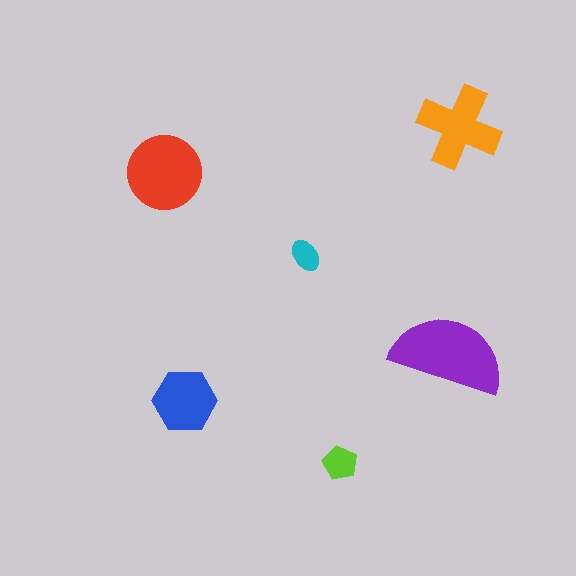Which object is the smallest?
The cyan ellipse.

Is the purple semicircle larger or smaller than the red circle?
Larger.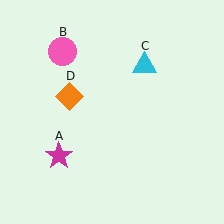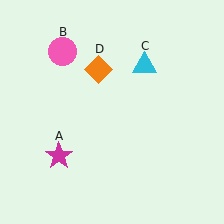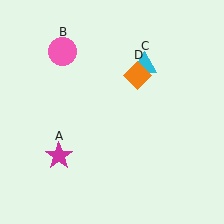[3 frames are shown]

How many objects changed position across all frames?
1 object changed position: orange diamond (object D).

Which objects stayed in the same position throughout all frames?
Magenta star (object A) and pink circle (object B) and cyan triangle (object C) remained stationary.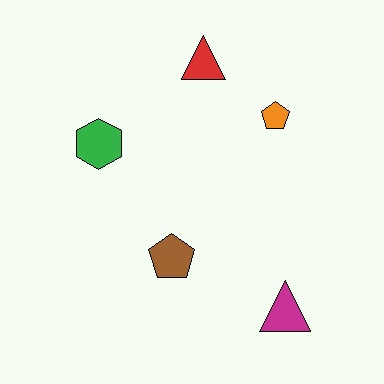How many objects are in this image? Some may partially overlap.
There are 5 objects.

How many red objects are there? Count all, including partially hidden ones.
There is 1 red object.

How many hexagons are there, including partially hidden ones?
There is 1 hexagon.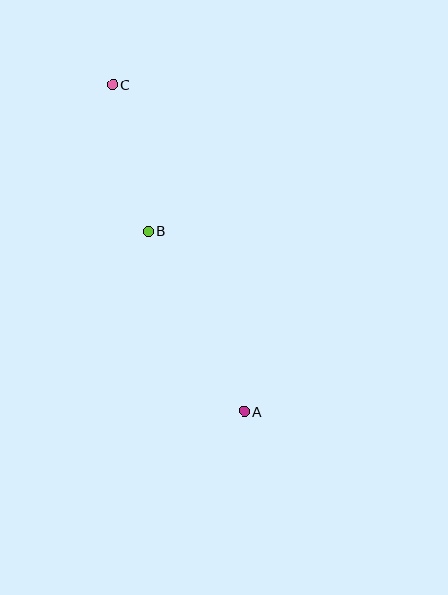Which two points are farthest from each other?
Points A and C are farthest from each other.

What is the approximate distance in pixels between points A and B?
The distance between A and B is approximately 204 pixels.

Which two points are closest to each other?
Points B and C are closest to each other.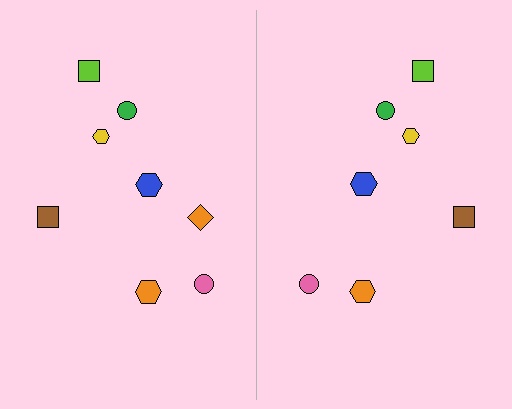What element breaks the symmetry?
A orange diamond is missing from the right side.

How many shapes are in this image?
There are 15 shapes in this image.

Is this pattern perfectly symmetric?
No, the pattern is not perfectly symmetric. A orange diamond is missing from the right side.